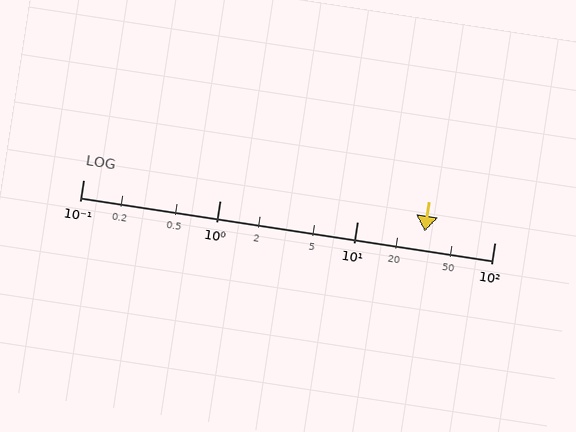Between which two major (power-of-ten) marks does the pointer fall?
The pointer is between 10 and 100.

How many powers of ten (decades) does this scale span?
The scale spans 3 decades, from 0.1 to 100.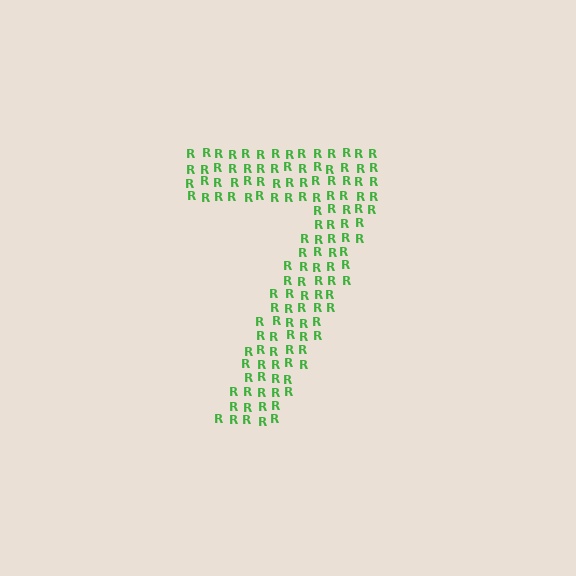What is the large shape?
The large shape is the digit 7.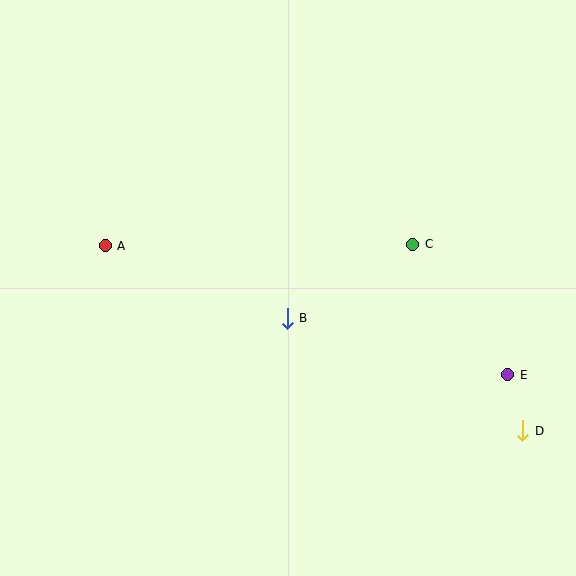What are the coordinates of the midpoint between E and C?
The midpoint between E and C is at (460, 309).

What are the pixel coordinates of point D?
Point D is at (523, 431).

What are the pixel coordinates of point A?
Point A is at (105, 246).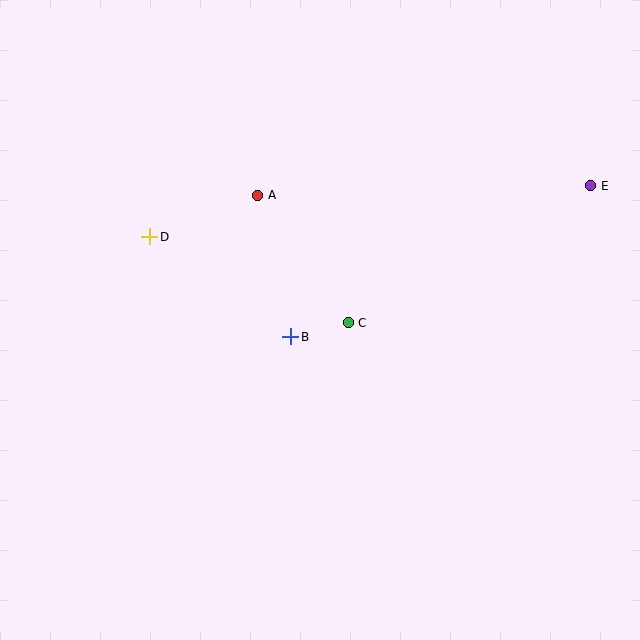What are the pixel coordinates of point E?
Point E is at (591, 186).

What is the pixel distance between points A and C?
The distance between A and C is 156 pixels.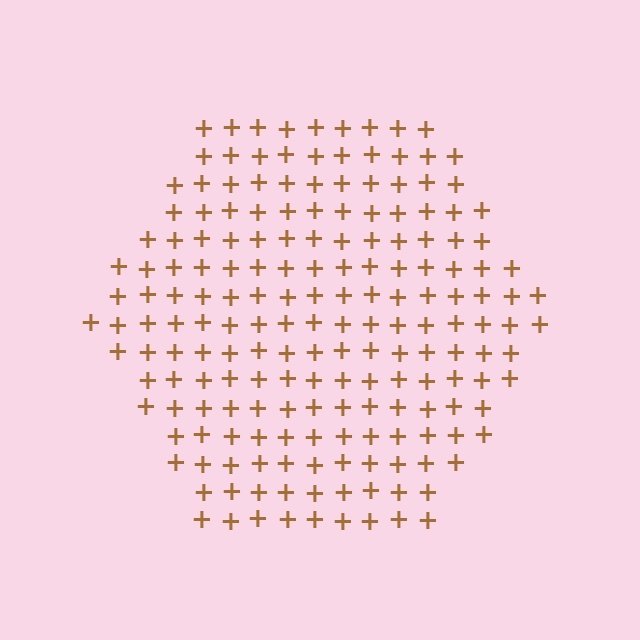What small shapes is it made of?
It is made of small plus signs.